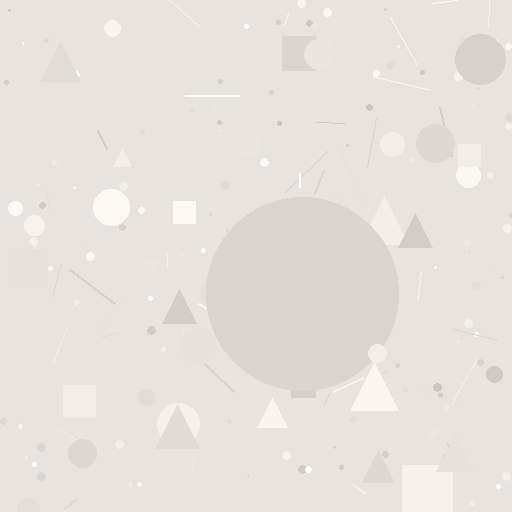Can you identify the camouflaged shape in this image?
The camouflaged shape is a circle.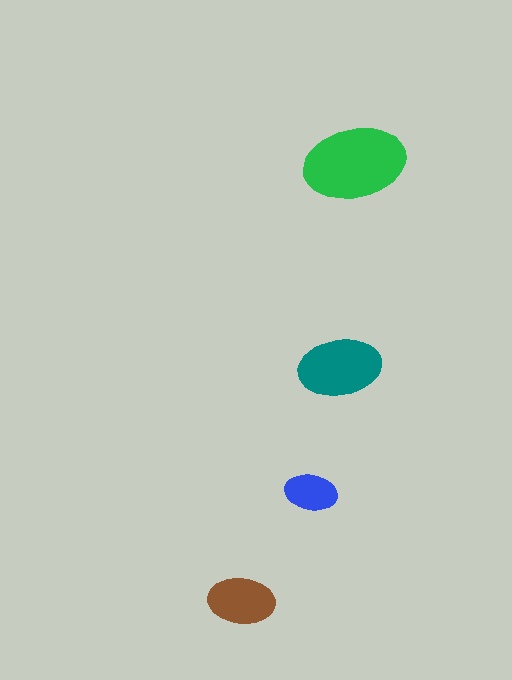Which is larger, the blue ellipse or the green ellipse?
The green one.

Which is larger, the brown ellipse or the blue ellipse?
The brown one.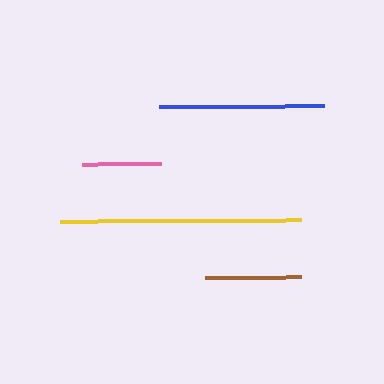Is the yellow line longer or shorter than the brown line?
The yellow line is longer than the brown line.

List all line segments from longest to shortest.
From longest to shortest: yellow, blue, brown, pink.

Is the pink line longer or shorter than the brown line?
The brown line is longer than the pink line.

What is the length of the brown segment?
The brown segment is approximately 96 pixels long.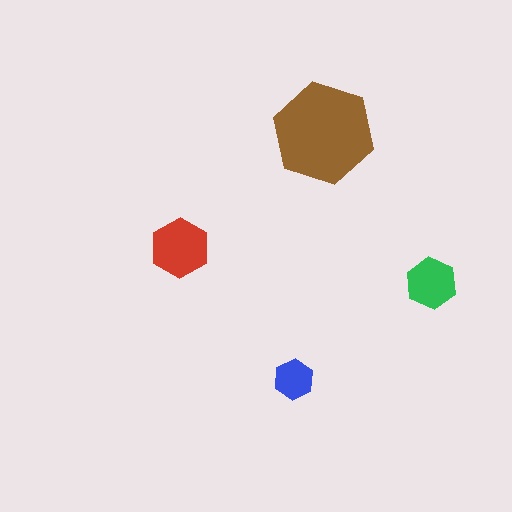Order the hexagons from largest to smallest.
the brown one, the red one, the green one, the blue one.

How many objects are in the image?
There are 4 objects in the image.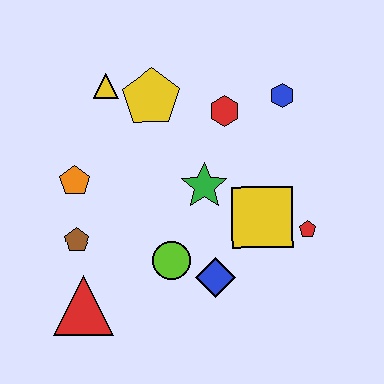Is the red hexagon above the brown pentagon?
Yes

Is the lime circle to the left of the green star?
Yes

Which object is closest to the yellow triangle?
The yellow pentagon is closest to the yellow triangle.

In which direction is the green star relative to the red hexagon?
The green star is below the red hexagon.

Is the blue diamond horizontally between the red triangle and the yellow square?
Yes